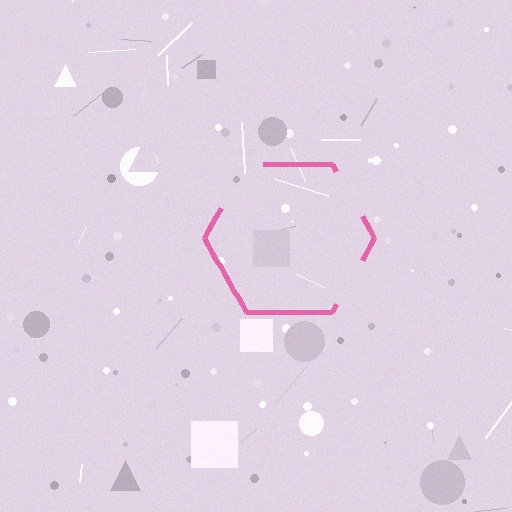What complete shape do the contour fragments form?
The contour fragments form a hexagon.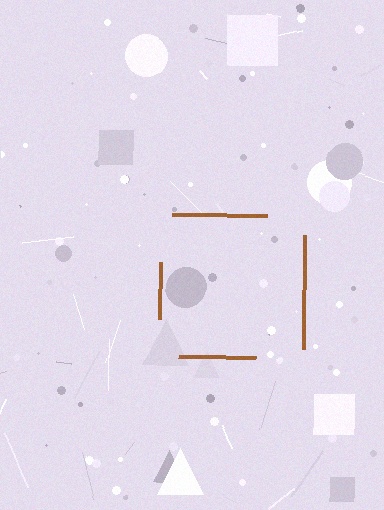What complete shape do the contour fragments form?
The contour fragments form a square.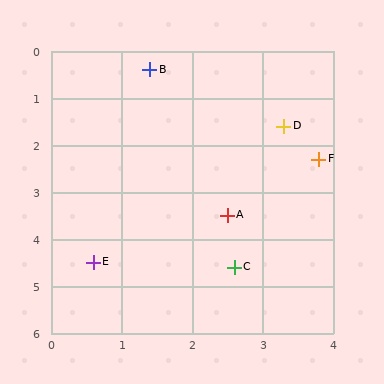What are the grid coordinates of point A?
Point A is at approximately (2.5, 3.5).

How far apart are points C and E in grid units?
Points C and E are about 2.0 grid units apart.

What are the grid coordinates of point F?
Point F is at approximately (3.8, 2.3).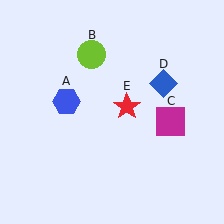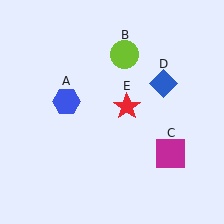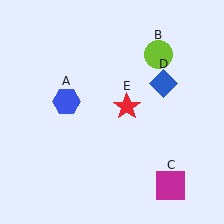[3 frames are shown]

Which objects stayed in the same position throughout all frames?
Blue hexagon (object A) and blue diamond (object D) and red star (object E) remained stationary.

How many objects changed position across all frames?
2 objects changed position: lime circle (object B), magenta square (object C).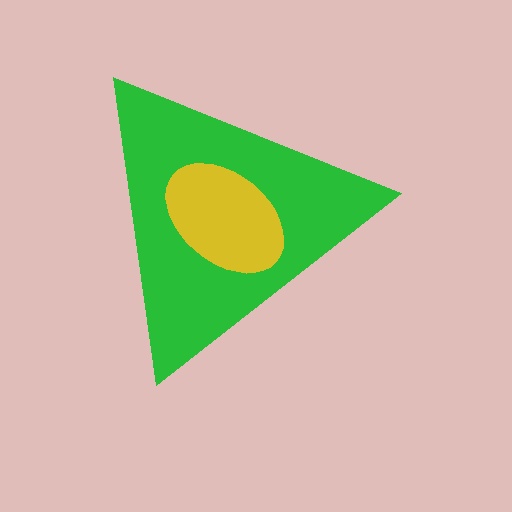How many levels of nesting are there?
2.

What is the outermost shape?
The green triangle.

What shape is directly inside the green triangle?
The yellow ellipse.